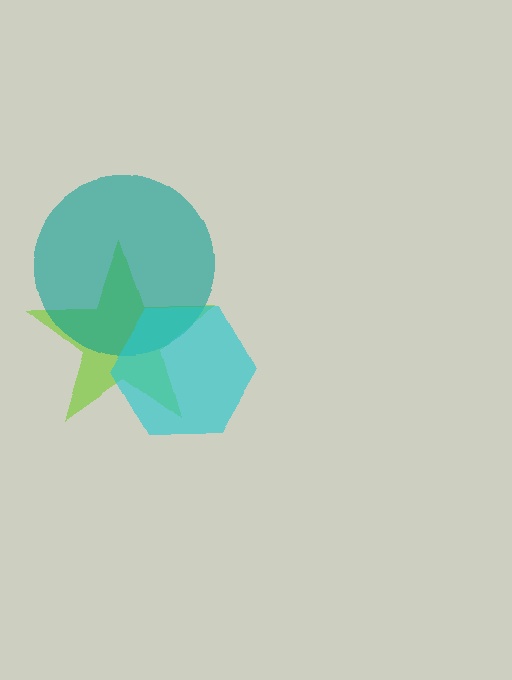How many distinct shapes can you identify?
There are 3 distinct shapes: a lime star, a teal circle, a cyan hexagon.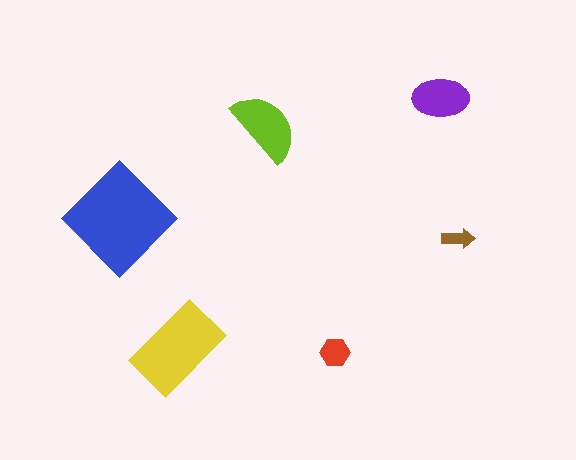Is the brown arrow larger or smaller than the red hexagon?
Smaller.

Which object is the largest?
The blue diamond.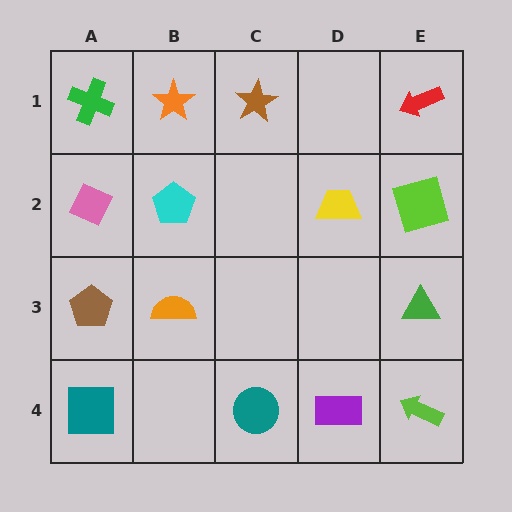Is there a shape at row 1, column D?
No, that cell is empty.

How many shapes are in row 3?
3 shapes.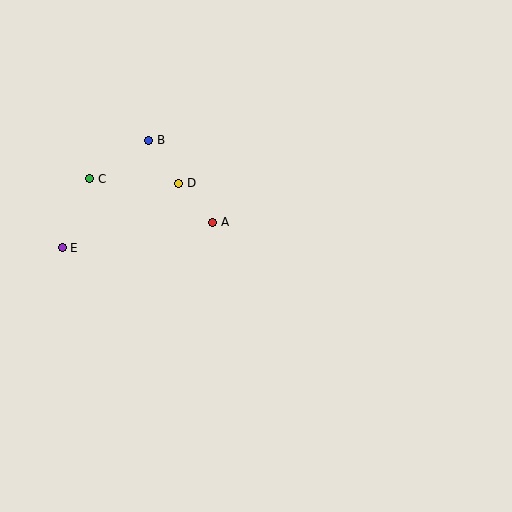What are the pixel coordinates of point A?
Point A is at (213, 222).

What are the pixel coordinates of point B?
Point B is at (149, 140).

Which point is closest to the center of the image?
Point A at (213, 222) is closest to the center.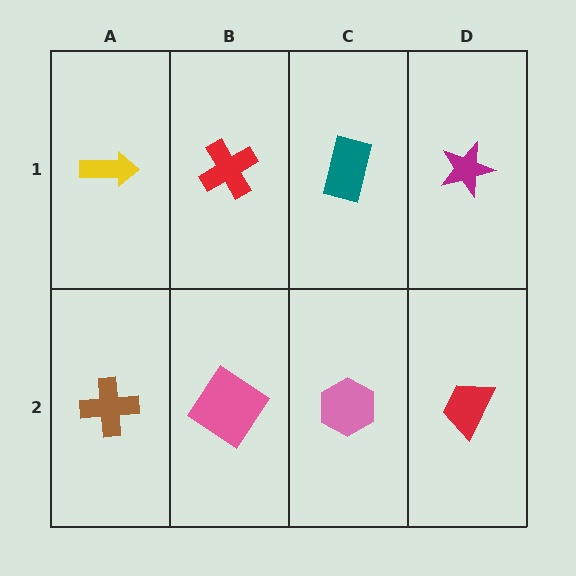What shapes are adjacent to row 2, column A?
A yellow arrow (row 1, column A), a pink diamond (row 2, column B).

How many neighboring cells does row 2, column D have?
2.